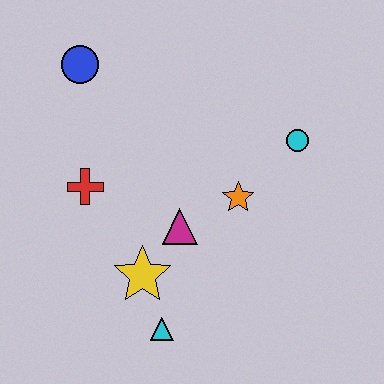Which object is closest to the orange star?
The magenta triangle is closest to the orange star.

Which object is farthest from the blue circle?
The cyan triangle is farthest from the blue circle.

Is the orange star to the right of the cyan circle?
No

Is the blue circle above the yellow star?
Yes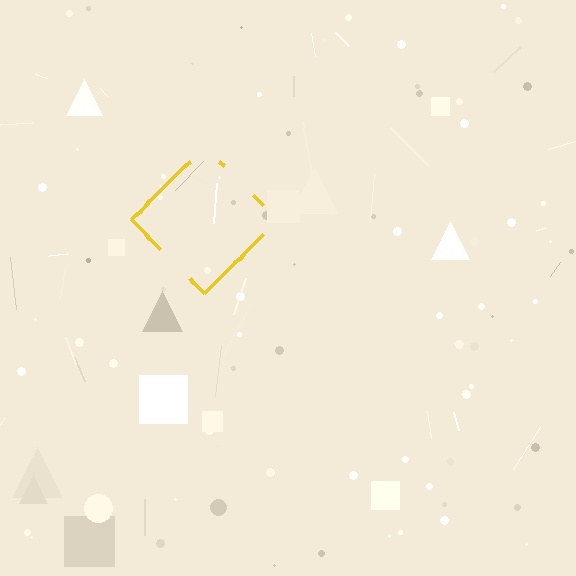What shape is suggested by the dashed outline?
The dashed outline suggests a diamond.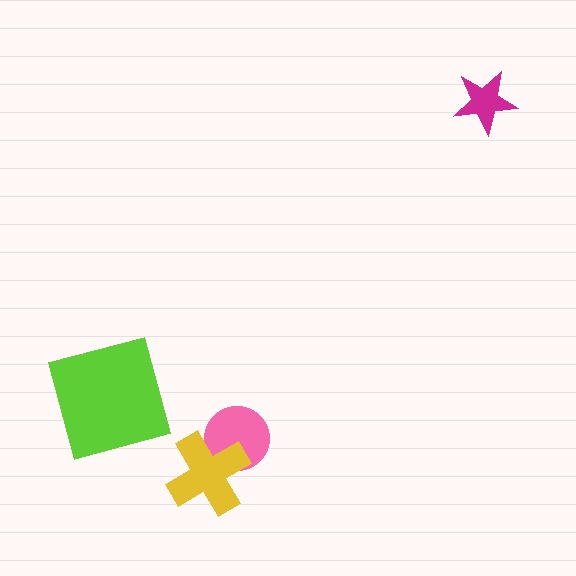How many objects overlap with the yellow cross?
1 object overlaps with the yellow cross.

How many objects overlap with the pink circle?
1 object overlaps with the pink circle.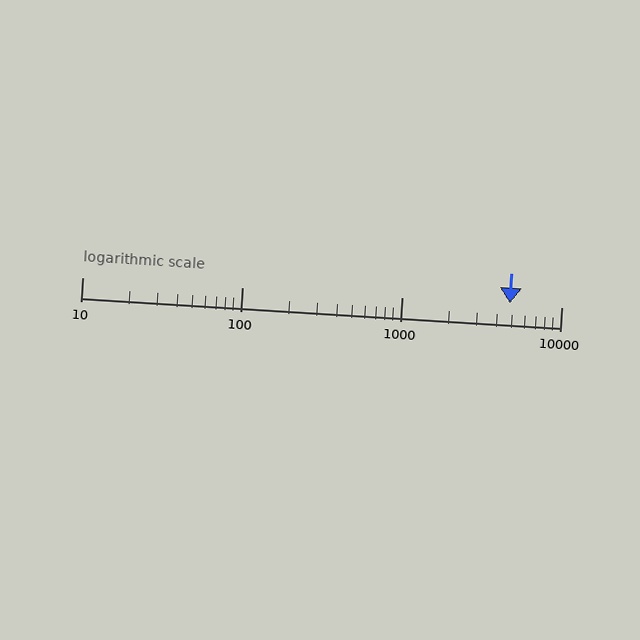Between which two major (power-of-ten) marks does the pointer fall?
The pointer is between 1000 and 10000.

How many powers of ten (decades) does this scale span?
The scale spans 3 decades, from 10 to 10000.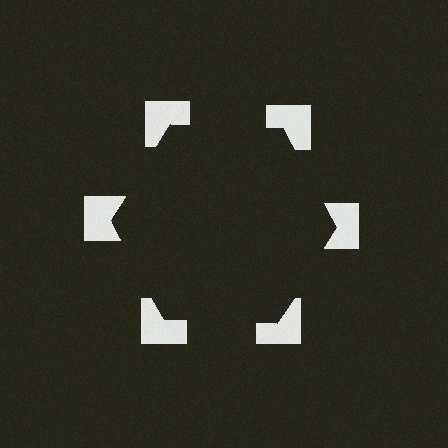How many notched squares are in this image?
There are 6 — one at each vertex of the illusory hexagon.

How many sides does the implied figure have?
6 sides.